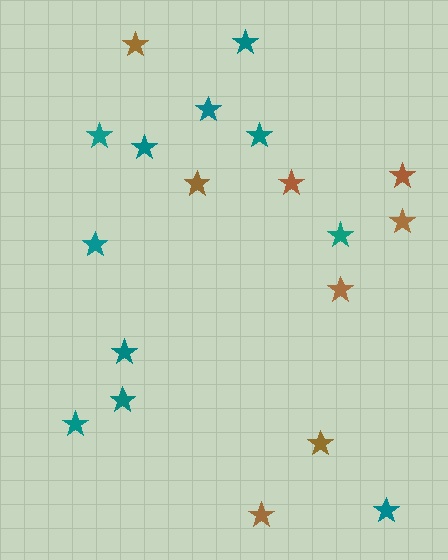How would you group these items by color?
There are 2 groups: one group of teal stars (11) and one group of brown stars (8).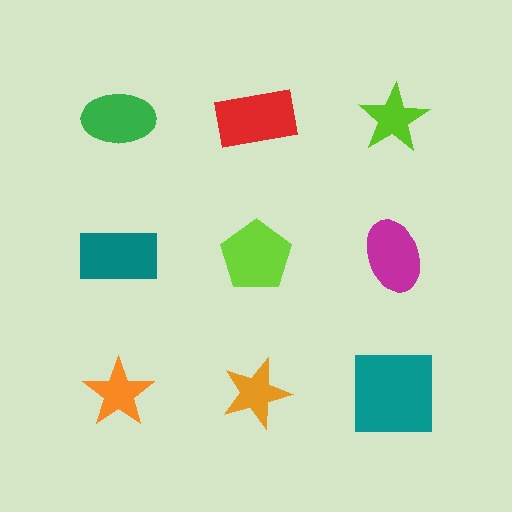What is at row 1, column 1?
A green ellipse.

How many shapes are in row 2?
3 shapes.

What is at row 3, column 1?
An orange star.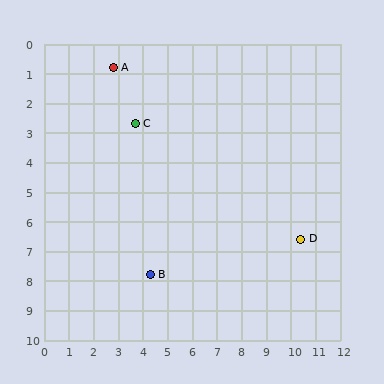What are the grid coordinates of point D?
Point D is at approximately (10.4, 6.6).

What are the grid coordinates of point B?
Point B is at approximately (4.3, 7.8).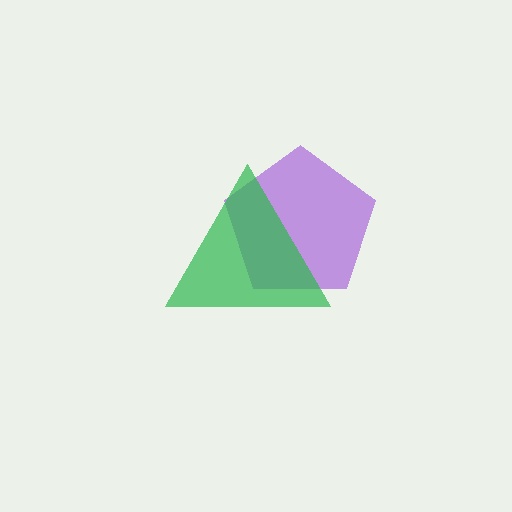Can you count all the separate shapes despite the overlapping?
Yes, there are 2 separate shapes.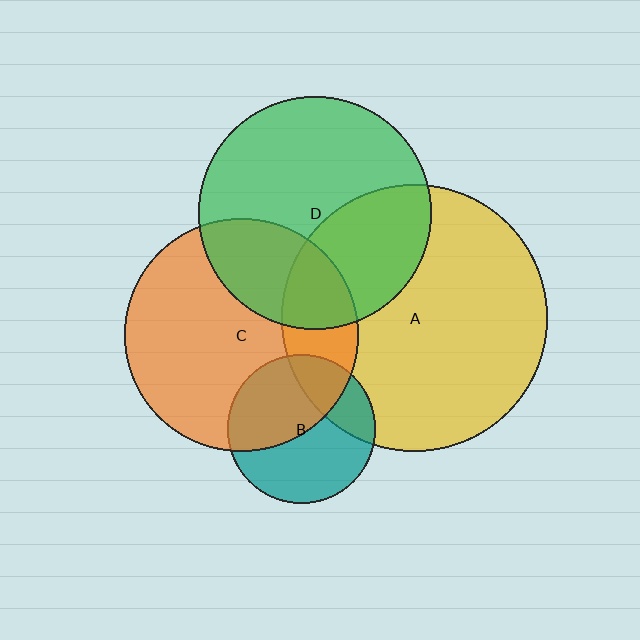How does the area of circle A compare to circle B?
Approximately 3.2 times.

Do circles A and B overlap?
Yes.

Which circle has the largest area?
Circle A (yellow).